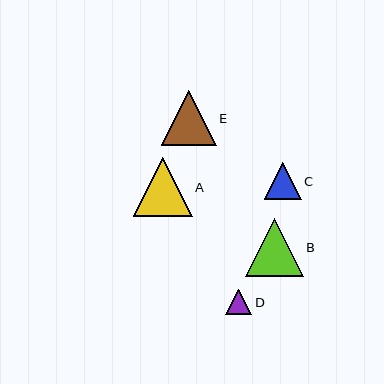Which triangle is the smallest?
Triangle D is the smallest with a size of approximately 26 pixels.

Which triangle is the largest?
Triangle A is the largest with a size of approximately 59 pixels.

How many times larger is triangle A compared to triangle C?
Triangle A is approximately 1.6 times the size of triangle C.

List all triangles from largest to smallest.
From largest to smallest: A, B, E, C, D.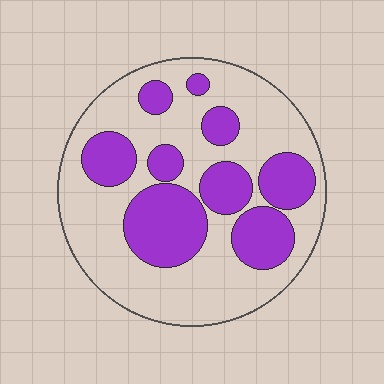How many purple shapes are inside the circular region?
9.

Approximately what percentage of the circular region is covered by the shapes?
Approximately 35%.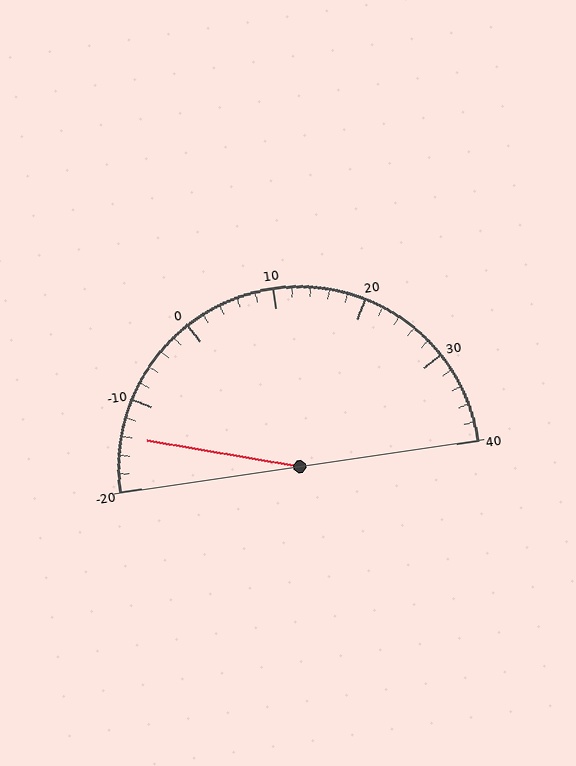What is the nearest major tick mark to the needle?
The nearest major tick mark is -10.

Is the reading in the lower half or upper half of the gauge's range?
The reading is in the lower half of the range (-20 to 40).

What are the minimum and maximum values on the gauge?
The gauge ranges from -20 to 40.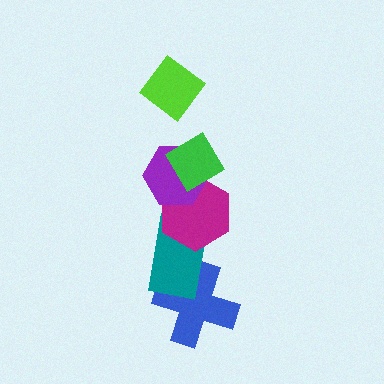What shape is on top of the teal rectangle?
The magenta hexagon is on top of the teal rectangle.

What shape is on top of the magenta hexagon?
The purple hexagon is on top of the magenta hexagon.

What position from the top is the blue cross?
The blue cross is 6th from the top.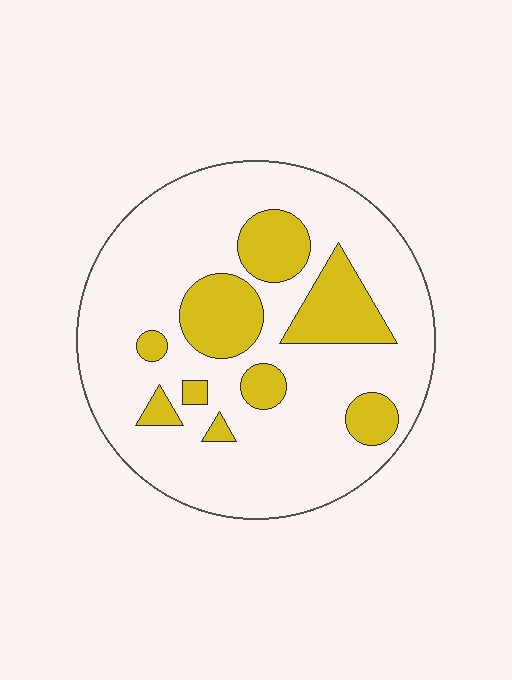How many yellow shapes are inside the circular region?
9.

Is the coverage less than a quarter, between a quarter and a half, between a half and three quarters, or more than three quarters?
Less than a quarter.